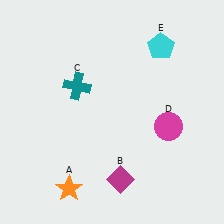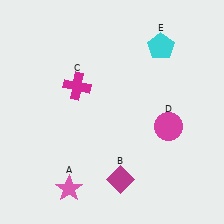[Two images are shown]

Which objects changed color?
A changed from orange to pink. C changed from teal to magenta.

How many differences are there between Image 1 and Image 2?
There are 2 differences between the two images.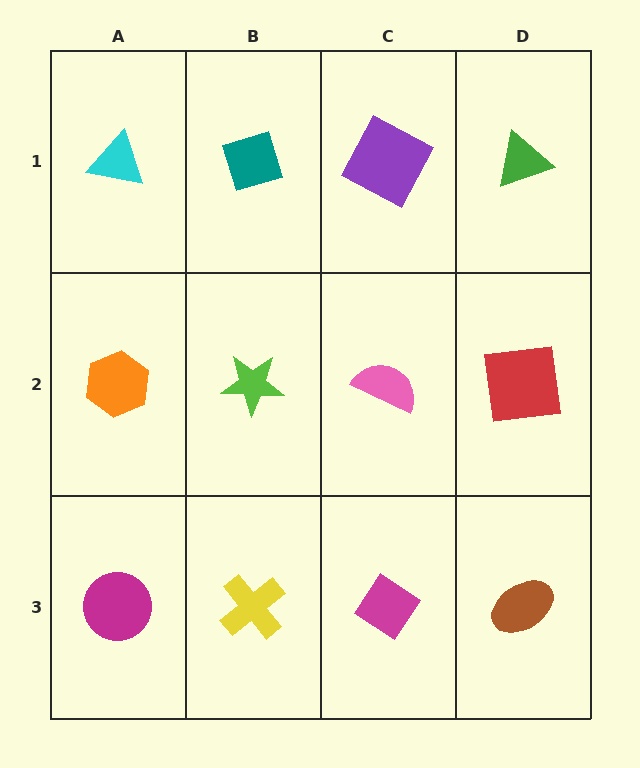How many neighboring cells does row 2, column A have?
3.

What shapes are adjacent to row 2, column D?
A green triangle (row 1, column D), a brown ellipse (row 3, column D), a pink semicircle (row 2, column C).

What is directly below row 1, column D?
A red square.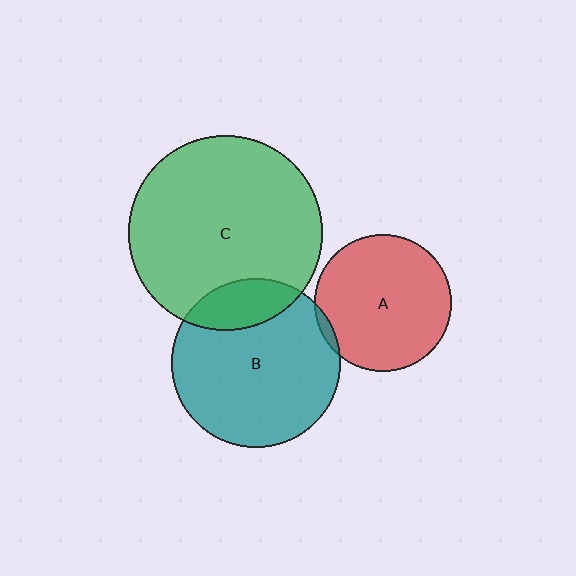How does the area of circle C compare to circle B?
Approximately 1.3 times.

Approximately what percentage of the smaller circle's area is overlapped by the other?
Approximately 5%.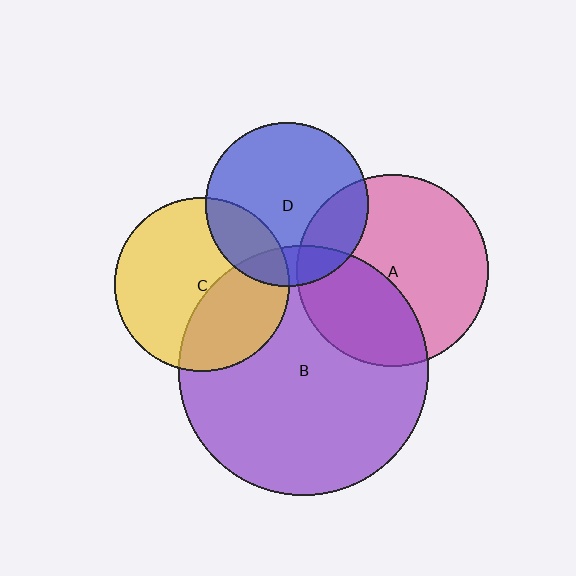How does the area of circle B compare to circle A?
Approximately 1.7 times.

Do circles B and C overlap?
Yes.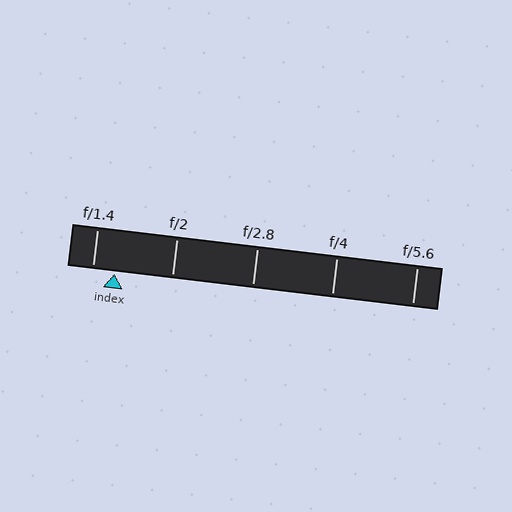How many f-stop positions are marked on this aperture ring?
There are 5 f-stop positions marked.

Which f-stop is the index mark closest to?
The index mark is closest to f/1.4.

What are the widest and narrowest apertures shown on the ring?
The widest aperture shown is f/1.4 and the narrowest is f/5.6.